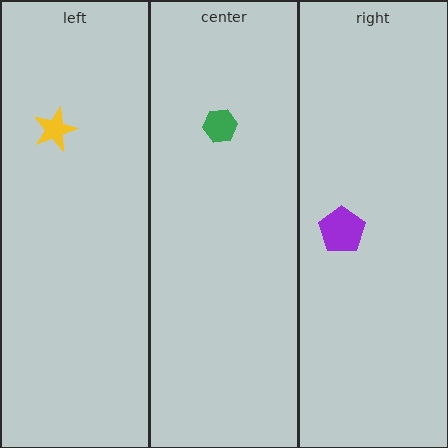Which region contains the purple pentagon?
The right region.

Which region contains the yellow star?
The left region.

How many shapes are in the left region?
1.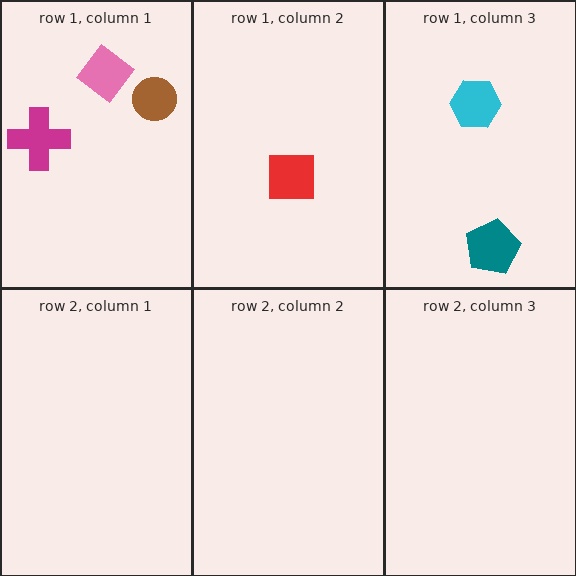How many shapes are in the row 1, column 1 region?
3.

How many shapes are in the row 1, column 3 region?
2.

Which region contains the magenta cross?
The row 1, column 1 region.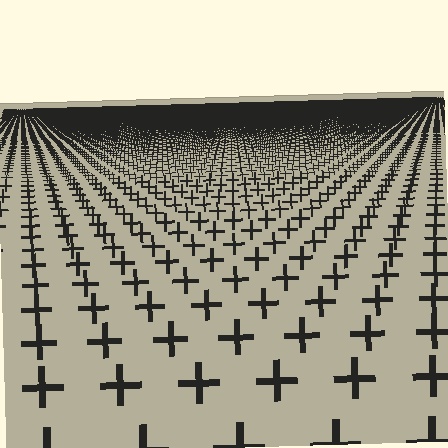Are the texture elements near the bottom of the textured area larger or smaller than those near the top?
Larger. Near the bottom, elements are closer to the viewer and appear at a bigger on-screen size.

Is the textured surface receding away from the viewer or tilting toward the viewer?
The surface is receding away from the viewer. Texture elements get smaller and denser toward the top.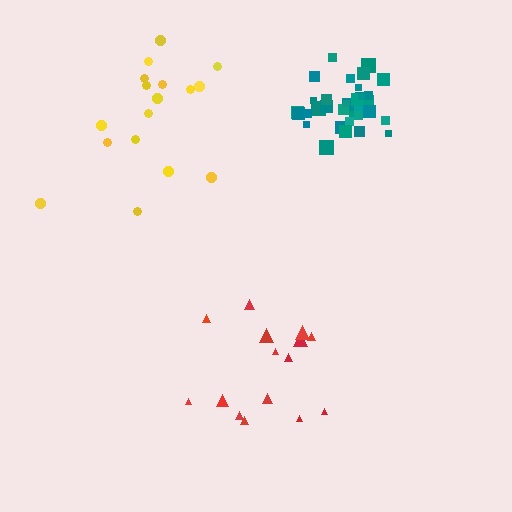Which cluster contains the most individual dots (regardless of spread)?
Teal (35).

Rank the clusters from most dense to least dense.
teal, red, yellow.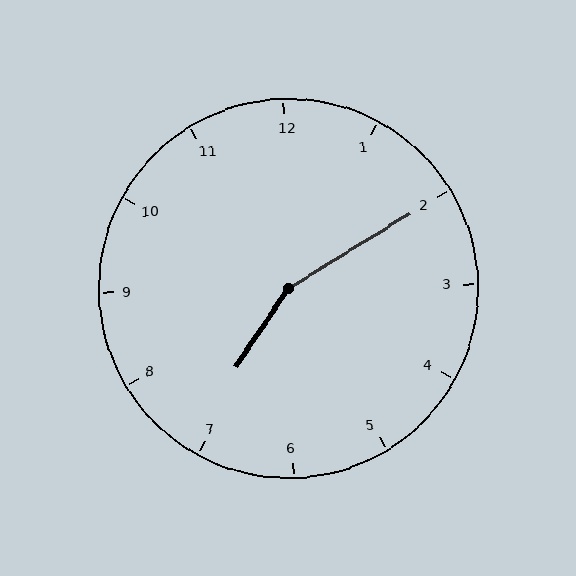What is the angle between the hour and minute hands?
Approximately 155 degrees.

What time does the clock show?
7:10.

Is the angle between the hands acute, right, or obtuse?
It is obtuse.